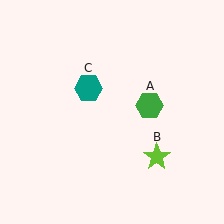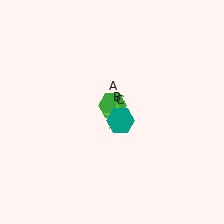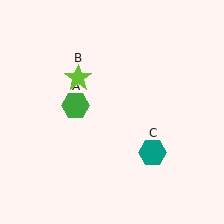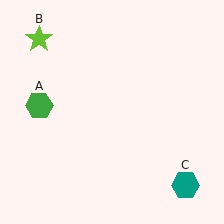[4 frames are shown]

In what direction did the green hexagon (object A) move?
The green hexagon (object A) moved left.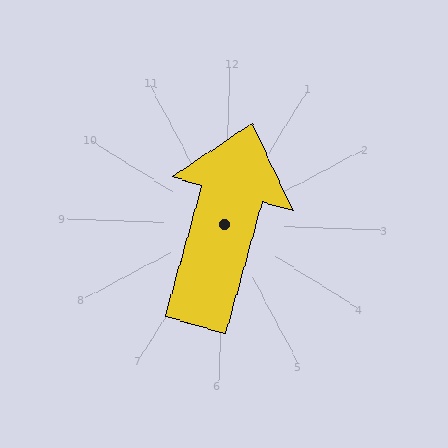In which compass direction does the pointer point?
North.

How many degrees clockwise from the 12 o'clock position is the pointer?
Approximately 14 degrees.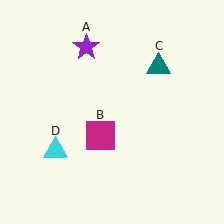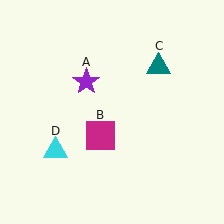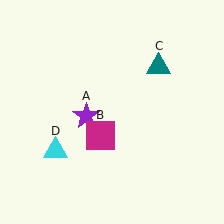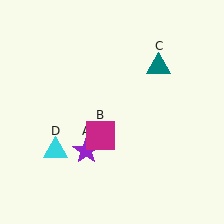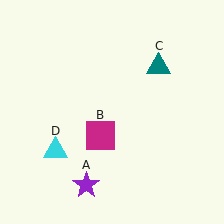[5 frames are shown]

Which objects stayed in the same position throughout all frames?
Magenta square (object B) and teal triangle (object C) and cyan triangle (object D) remained stationary.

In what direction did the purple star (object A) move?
The purple star (object A) moved down.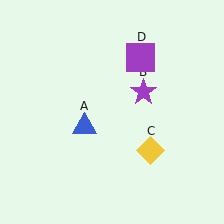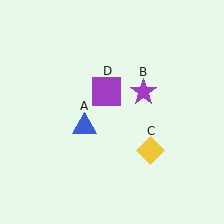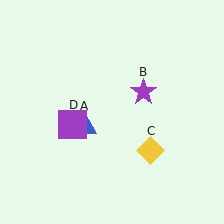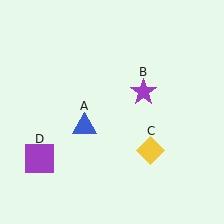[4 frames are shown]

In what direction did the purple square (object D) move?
The purple square (object D) moved down and to the left.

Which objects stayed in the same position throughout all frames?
Blue triangle (object A) and purple star (object B) and yellow diamond (object C) remained stationary.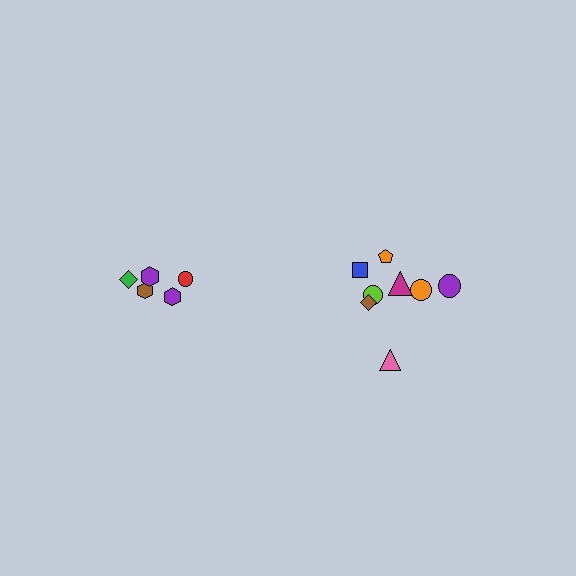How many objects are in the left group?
There are 5 objects.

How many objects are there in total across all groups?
There are 13 objects.